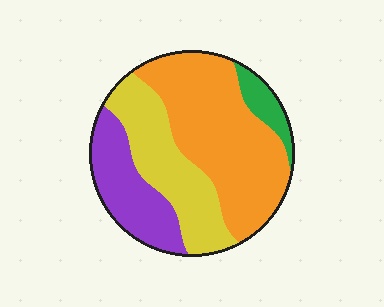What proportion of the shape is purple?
Purple takes up less than a quarter of the shape.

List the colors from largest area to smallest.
From largest to smallest: orange, yellow, purple, green.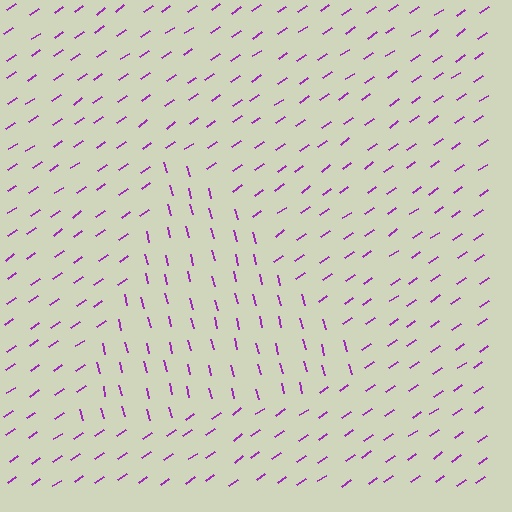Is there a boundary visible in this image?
Yes, there is a texture boundary formed by a change in line orientation.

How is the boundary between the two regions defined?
The boundary is defined purely by a change in line orientation (approximately 69 degrees difference). All lines are the same color and thickness.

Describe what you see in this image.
The image is filled with small purple line segments. A triangle region in the image has lines oriented differently from the surrounding lines, creating a visible texture boundary.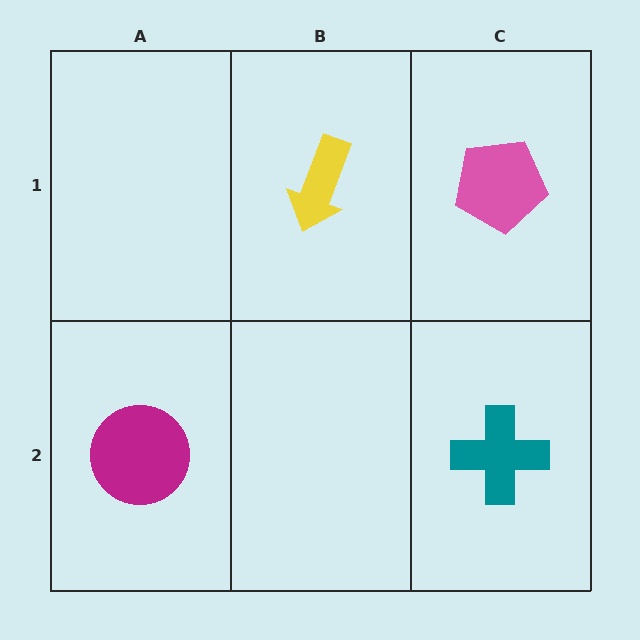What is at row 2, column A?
A magenta circle.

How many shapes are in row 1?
2 shapes.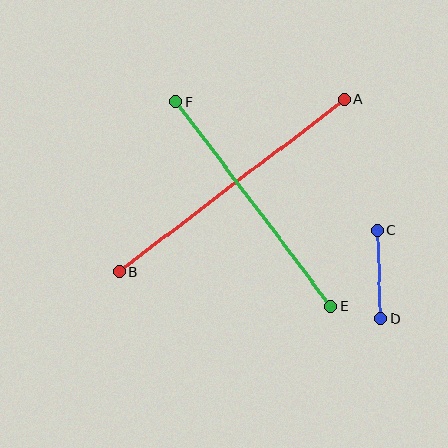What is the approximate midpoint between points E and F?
The midpoint is at approximately (254, 204) pixels.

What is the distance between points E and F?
The distance is approximately 257 pixels.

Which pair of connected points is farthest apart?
Points A and B are farthest apart.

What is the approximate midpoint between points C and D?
The midpoint is at approximately (379, 275) pixels.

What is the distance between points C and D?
The distance is approximately 88 pixels.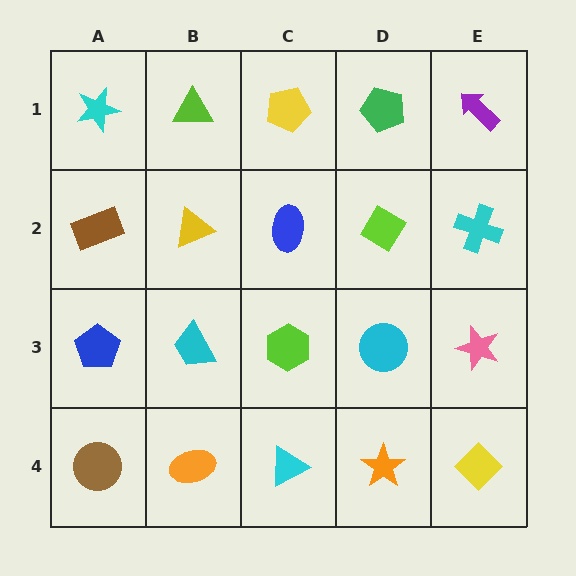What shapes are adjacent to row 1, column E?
A cyan cross (row 2, column E), a green pentagon (row 1, column D).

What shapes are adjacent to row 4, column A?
A blue pentagon (row 3, column A), an orange ellipse (row 4, column B).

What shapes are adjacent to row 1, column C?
A blue ellipse (row 2, column C), a lime triangle (row 1, column B), a green pentagon (row 1, column D).